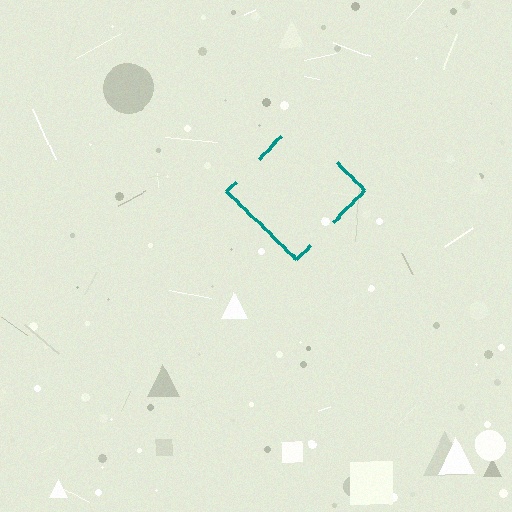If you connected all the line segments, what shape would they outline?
They would outline a diamond.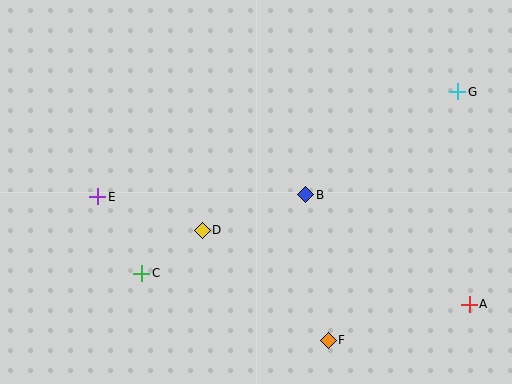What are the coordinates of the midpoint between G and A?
The midpoint between G and A is at (463, 198).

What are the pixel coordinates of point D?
Point D is at (202, 230).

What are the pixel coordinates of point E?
Point E is at (98, 197).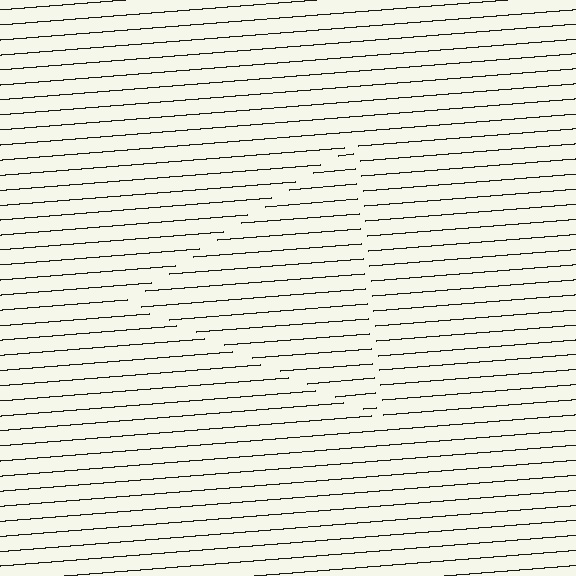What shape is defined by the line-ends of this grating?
An illusory triangle. The interior of the shape contains the same grating, shifted by half a period — the contour is defined by the phase discontinuity where line-ends from the inner and outer gratings abut.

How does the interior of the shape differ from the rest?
The interior of the shape contains the same grating, shifted by half a period — the contour is defined by the phase discontinuity where line-ends from the inner and outer gratings abut.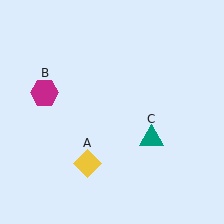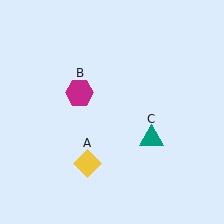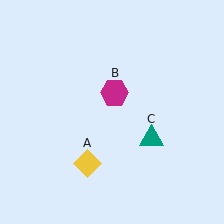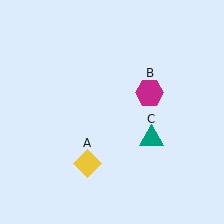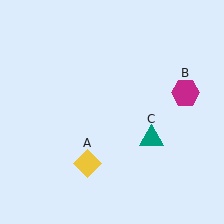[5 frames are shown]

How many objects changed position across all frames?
1 object changed position: magenta hexagon (object B).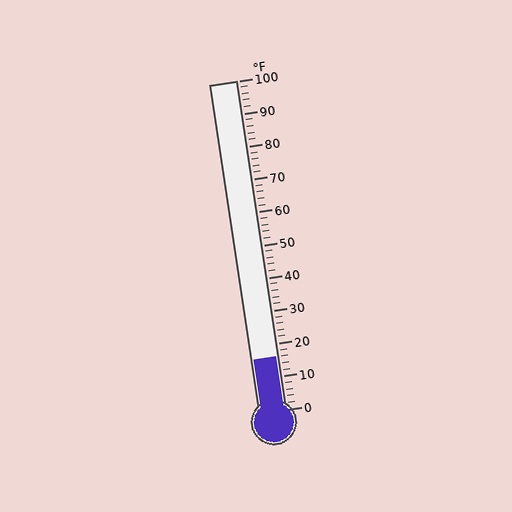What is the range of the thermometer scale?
The thermometer scale ranges from 0°F to 100°F.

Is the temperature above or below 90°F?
The temperature is below 90°F.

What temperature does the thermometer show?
The thermometer shows approximately 16°F.